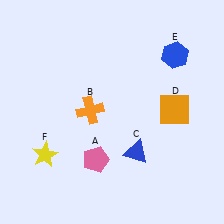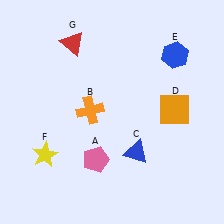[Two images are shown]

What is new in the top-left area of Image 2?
A red triangle (G) was added in the top-left area of Image 2.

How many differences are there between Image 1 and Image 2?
There is 1 difference between the two images.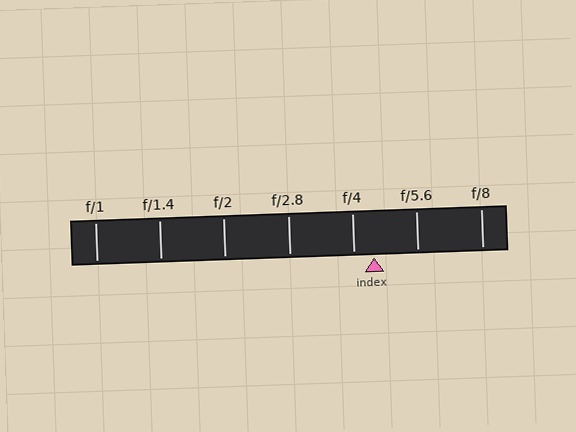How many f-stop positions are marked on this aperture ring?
There are 7 f-stop positions marked.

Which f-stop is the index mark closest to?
The index mark is closest to f/4.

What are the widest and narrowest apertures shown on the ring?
The widest aperture shown is f/1 and the narrowest is f/8.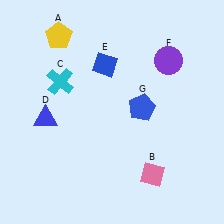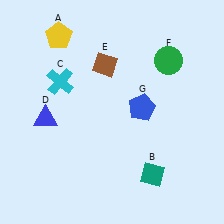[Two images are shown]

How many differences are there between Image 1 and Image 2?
There are 3 differences between the two images.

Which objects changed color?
B changed from pink to teal. E changed from blue to brown. F changed from purple to green.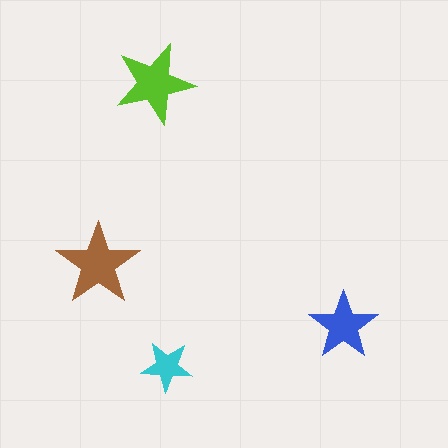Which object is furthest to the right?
The blue star is rightmost.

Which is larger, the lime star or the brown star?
The brown one.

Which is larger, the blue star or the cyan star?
The blue one.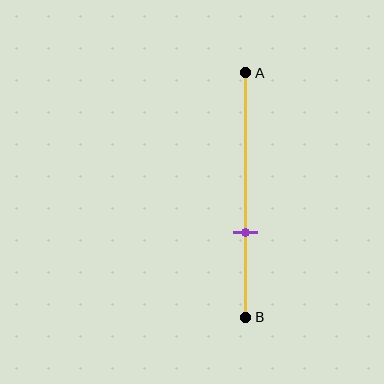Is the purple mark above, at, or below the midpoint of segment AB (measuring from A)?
The purple mark is below the midpoint of segment AB.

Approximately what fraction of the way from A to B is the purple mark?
The purple mark is approximately 65% of the way from A to B.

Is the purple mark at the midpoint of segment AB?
No, the mark is at about 65% from A, not at the 50% midpoint.